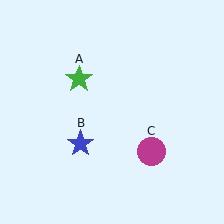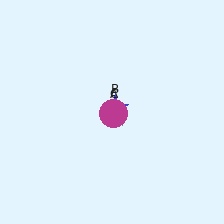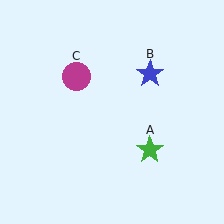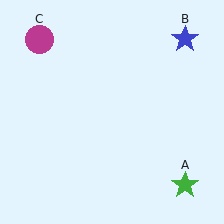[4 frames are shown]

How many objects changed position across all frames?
3 objects changed position: green star (object A), blue star (object B), magenta circle (object C).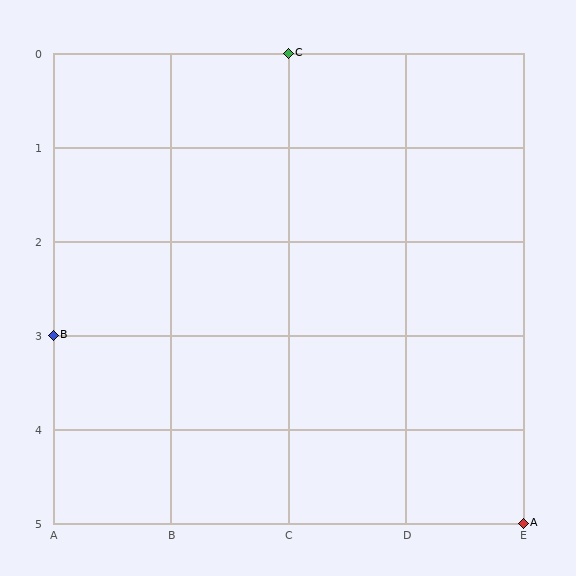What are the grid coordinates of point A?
Point A is at grid coordinates (E, 5).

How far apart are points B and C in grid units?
Points B and C are 2 columns and 3 rows apart (about 3.6 grid units diagonally).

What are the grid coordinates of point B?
Point B is at grid coordinates (A, 3).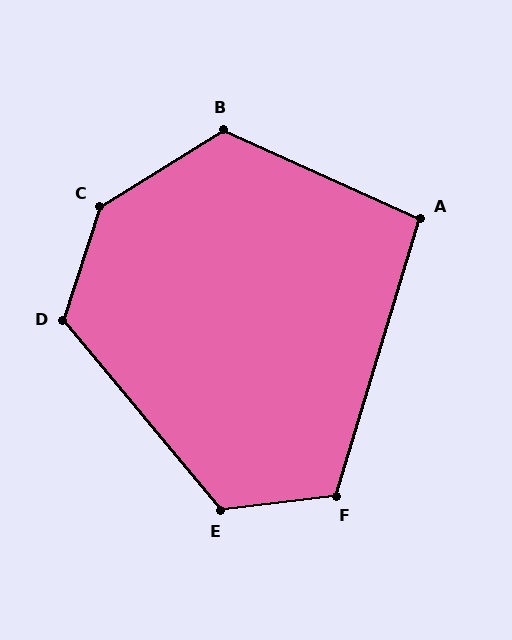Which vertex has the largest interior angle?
C, at approximately 140 degrees.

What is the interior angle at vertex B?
Approximately 124 degrees (obtuse).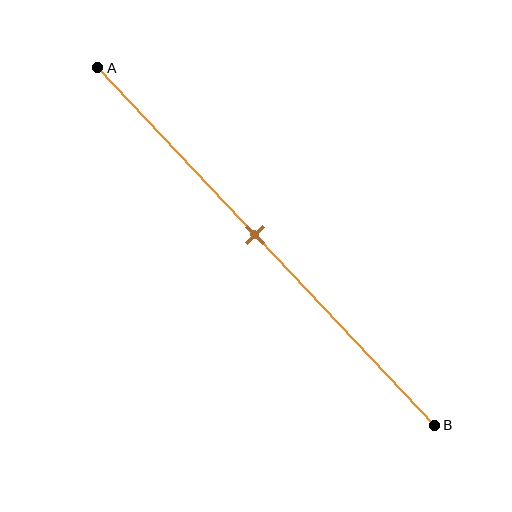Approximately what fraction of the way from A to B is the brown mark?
The brown mark is approximately 45% of the way from A to B.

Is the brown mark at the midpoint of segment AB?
No, the mark is at about 45% from A, not at the 50% midpoint.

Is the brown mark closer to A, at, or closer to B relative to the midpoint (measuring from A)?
The brown mark is closer to point A than the midpoint of segment AB.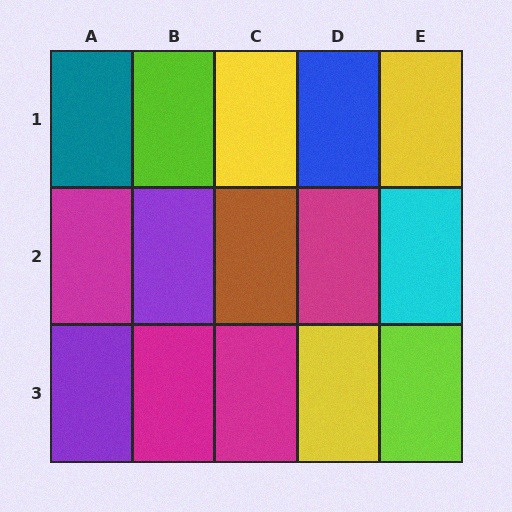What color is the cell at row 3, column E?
Lime.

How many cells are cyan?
1 cell is cyan.